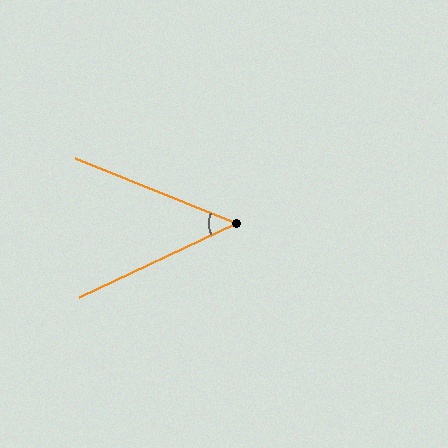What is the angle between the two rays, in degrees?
Approximately 47 degrees.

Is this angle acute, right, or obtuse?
It is acute.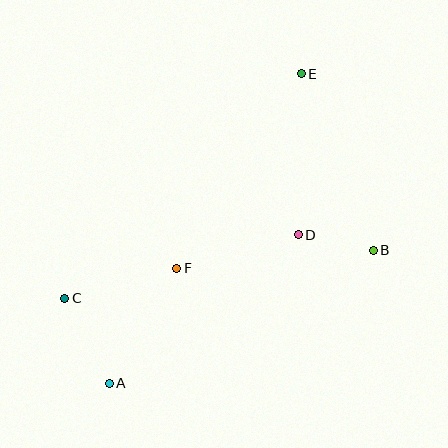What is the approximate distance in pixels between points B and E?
The distance between B and E is approximately 191 pixels.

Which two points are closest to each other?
Points B and D are closest to each other.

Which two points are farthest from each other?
Points A and E are farthest from each other.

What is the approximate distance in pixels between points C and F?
The distance between C and F is approximately 116 pixels.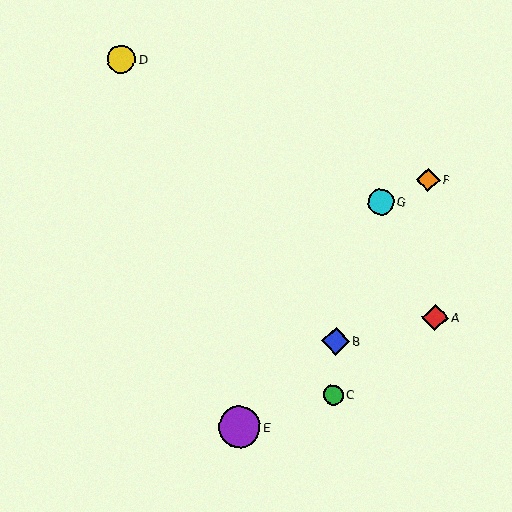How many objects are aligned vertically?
2 objects (B, C) are aligned vertically.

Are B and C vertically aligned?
Yes, both are at x≈336.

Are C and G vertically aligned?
No, C is at x≈333 and G is at x≈381.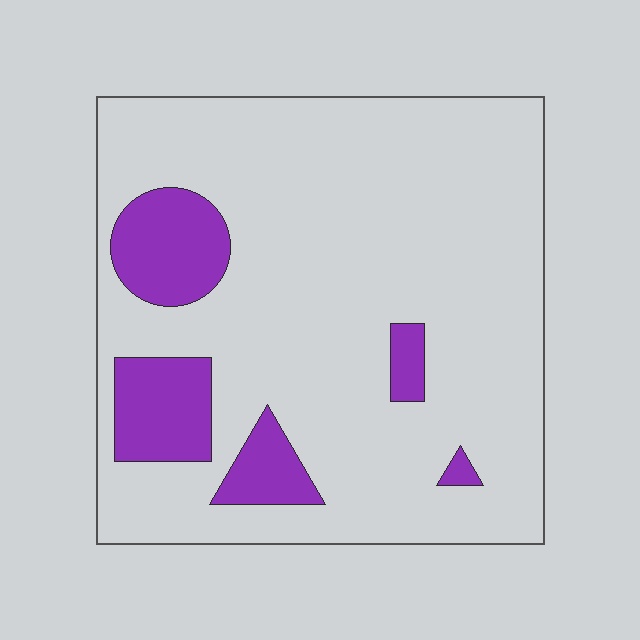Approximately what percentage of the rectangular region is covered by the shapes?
Approximately 15%.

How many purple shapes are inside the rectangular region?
5.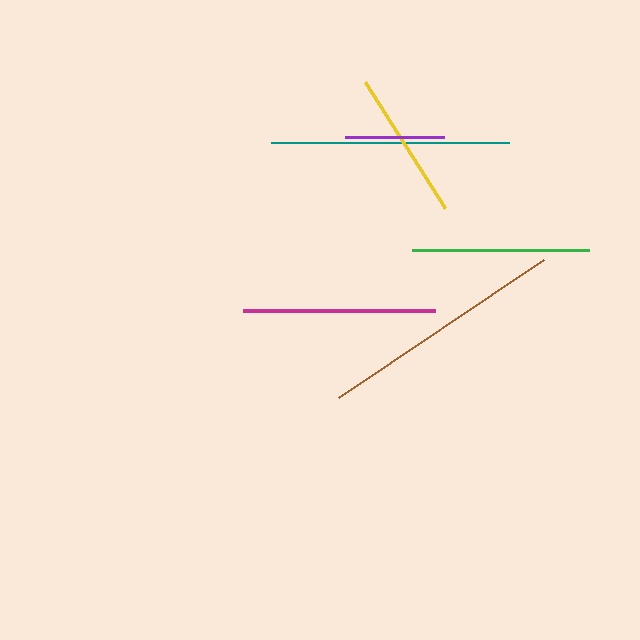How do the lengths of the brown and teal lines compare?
The brown and teal lines are approximately the same length.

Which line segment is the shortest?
The purple line is the shortest at approximately 100 pixels.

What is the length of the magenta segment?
The magenta segment is approximately 192 pixels long.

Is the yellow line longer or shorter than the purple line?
The yellow line is longer than the purple line.